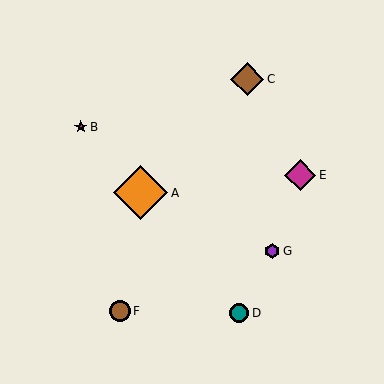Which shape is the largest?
The orange diamond (labeled A) is the largest.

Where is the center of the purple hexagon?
The center of the purple hexagon is at (272, 251).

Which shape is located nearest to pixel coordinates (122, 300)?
The brown circle (labeled F) at (120, 311) is nearest to that location.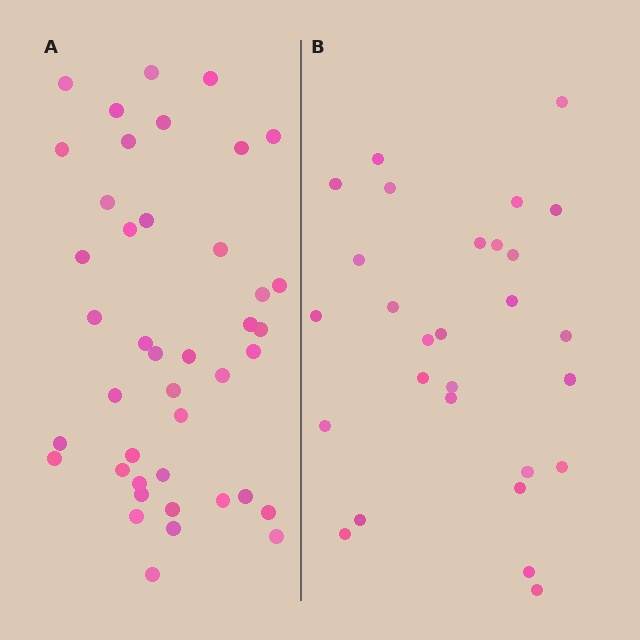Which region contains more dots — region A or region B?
Region A (the left region) has more dots.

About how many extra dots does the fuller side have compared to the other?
Region A has approximately 15 more dots than region B.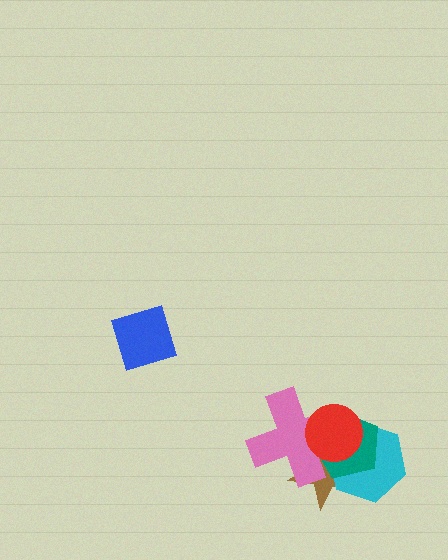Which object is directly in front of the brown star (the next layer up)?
The pink cross is directly in front of the brown star.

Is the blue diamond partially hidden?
No, no other shape covers it.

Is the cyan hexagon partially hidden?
Yes, it is partially covered by another shape.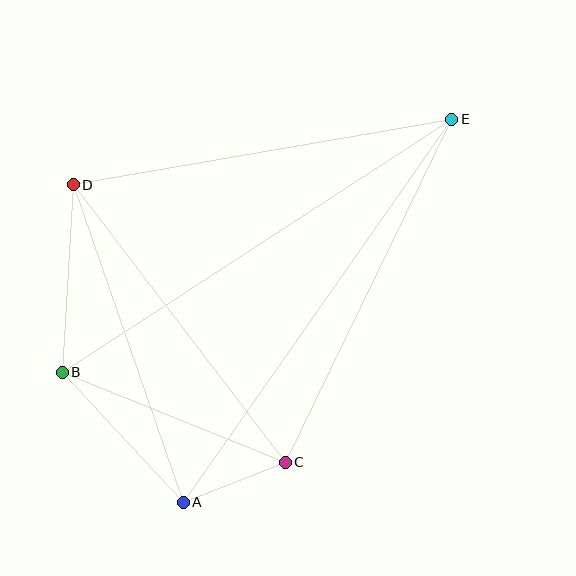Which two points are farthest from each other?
Points A and E are farthest from each other.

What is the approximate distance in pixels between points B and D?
The distance between B and D is approximately 188 pixels.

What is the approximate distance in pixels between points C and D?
The distance between C and D is approximately 349 pixels.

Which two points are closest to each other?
Points A and C are closest to each other.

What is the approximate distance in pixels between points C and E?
The distance between C and E is approximately 381 pixels.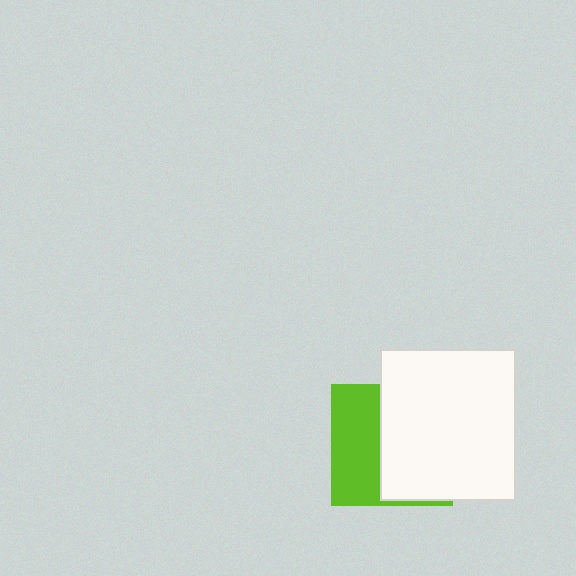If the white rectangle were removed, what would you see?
You would see the complete lime square.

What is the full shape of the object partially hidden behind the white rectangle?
The partially hidden object is a lime square.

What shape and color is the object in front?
The object in front is a white rectangle.